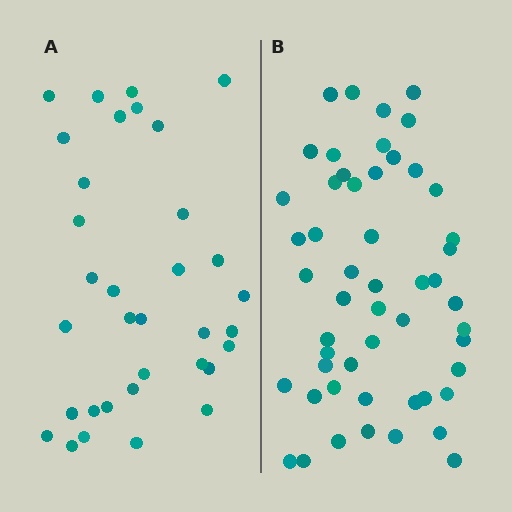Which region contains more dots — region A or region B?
Region B (the right region) has more dots.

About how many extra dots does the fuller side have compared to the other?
Region B has approximately 20 more dots than region A.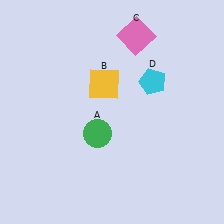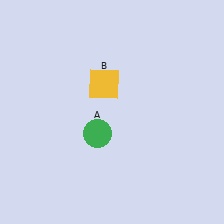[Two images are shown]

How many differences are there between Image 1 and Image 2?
There are 2 differences between the two images.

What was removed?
The cyan pentagon (D), the pink square (C) were removed in Image 2.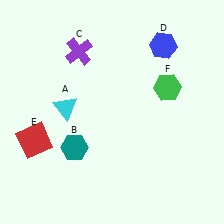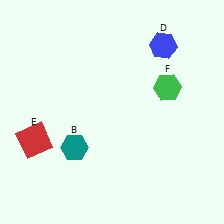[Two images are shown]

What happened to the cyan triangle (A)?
The cyan triangle (A) was removed in Image 2. It was in the top-left area of Image 1.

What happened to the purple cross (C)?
The purple cross (C) was removed in Image 2. It was in the top-left area of Image 1.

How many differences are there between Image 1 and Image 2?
There are 2 differences between the two images.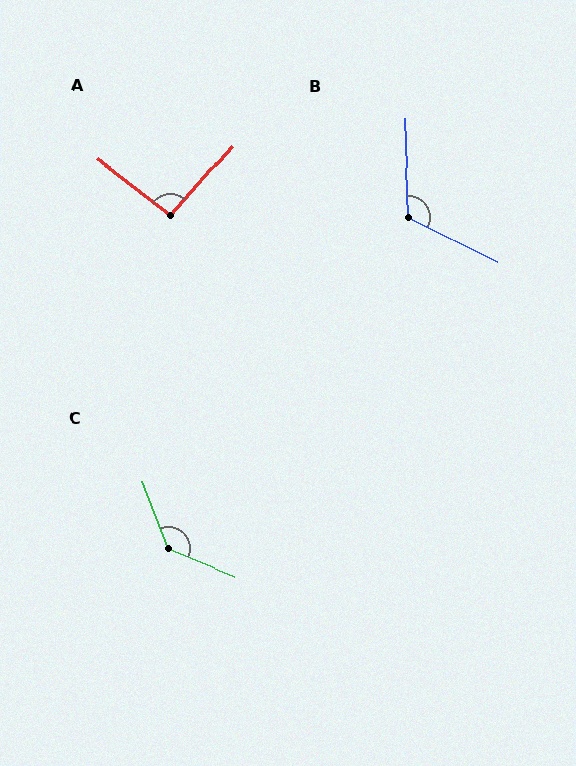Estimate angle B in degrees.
Approximately 118 degrees.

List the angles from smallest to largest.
A (94°), B (118°), C (133°).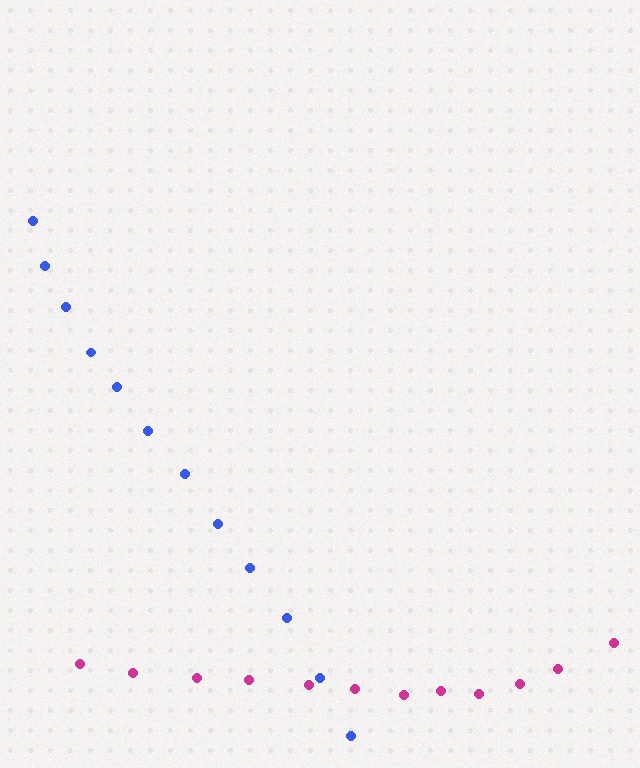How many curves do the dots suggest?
There are 2 distinct paths.